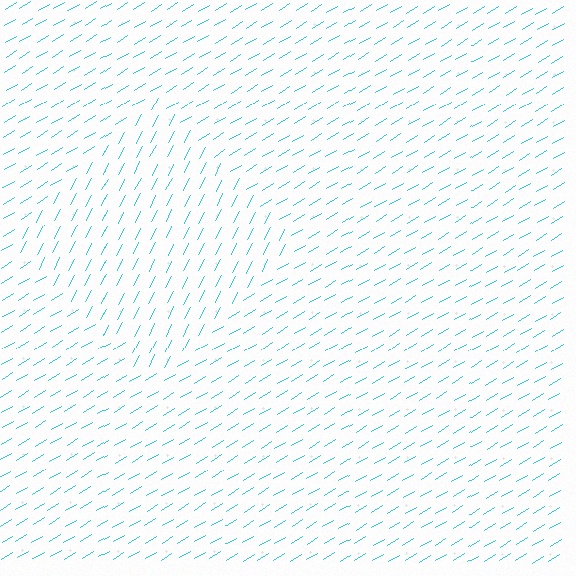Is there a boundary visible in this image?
Yes, there is a texture boundary formed by a change in line orientation.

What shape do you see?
I see a diamond.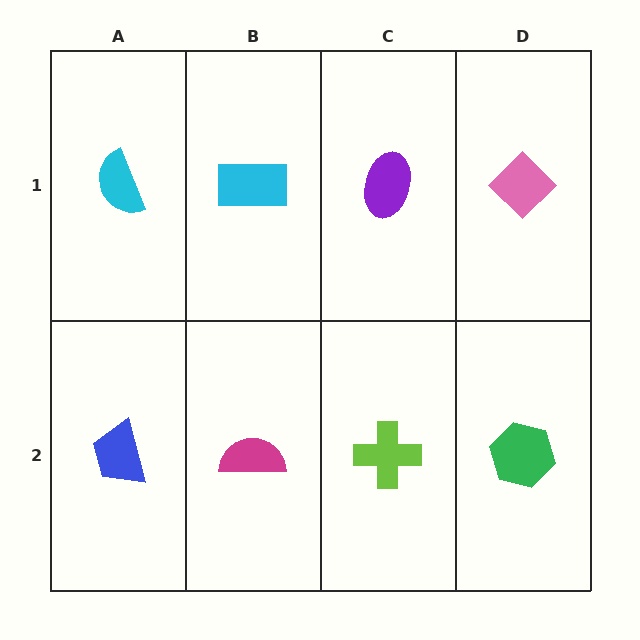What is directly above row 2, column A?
A cyan semicircle.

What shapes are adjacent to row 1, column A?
A blue trapezoid (row 2, column A), a cyan rectangle (row 1, column B).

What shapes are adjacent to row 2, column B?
A cyan rectangle (row 1, column B), a blue trapezoid (row 2, column A), a lime cross (row 2, column C).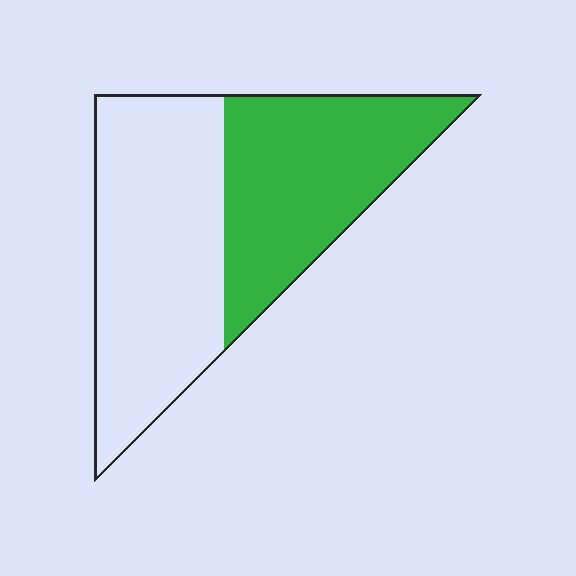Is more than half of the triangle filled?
No.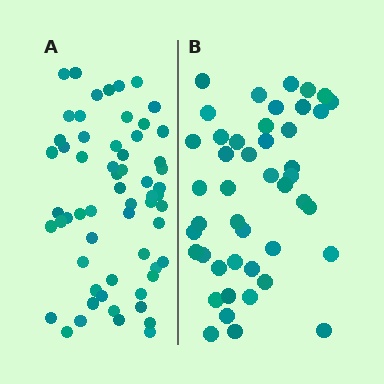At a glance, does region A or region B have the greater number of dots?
Region A (the left region) has more dots.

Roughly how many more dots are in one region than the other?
Region A has approximately 15 more dots than region B.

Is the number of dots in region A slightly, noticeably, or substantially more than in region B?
Region A has noticeably more, but not dramatically so. The ratio is roughly 1.3 to 1.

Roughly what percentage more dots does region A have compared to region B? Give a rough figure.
About 35% more.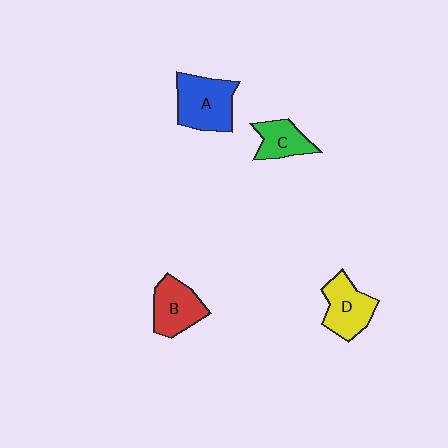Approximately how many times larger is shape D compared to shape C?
Approximately 1.3 times.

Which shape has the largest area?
Shape A (blue).